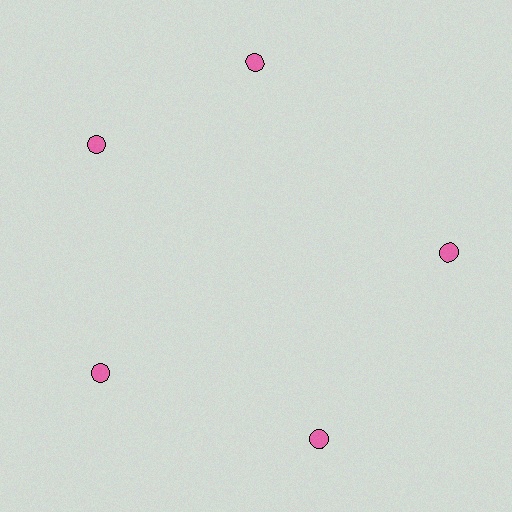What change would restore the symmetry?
The symmetry would be restored by rotating it back into even spacing with its neighbors so that all 5 circles sit at equal angles and equal distance from the center.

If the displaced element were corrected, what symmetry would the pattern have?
It would have 5-fold rotational symmetry — the pattern would map onto itself every 72 degrees.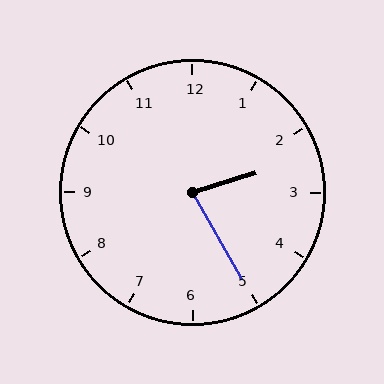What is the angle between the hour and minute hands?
Approximately 78 degrees.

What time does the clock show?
2:25.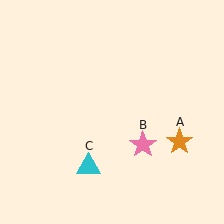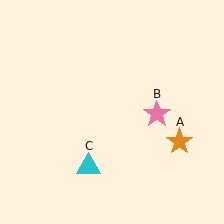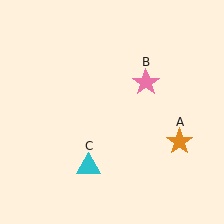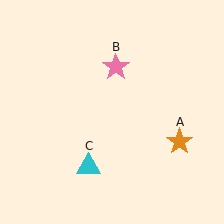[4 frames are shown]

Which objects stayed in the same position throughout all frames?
Orange star (object A) and cyan triangle (object C) remained stationary.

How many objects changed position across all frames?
1 object changed position: pink star (object B).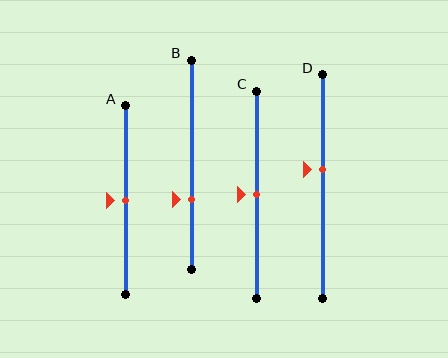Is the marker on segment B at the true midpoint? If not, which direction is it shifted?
No, the marker on segment B is shifted downward by about 16% of the segment length.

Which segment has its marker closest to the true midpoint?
Segment A has its marker closest to the true midpoint.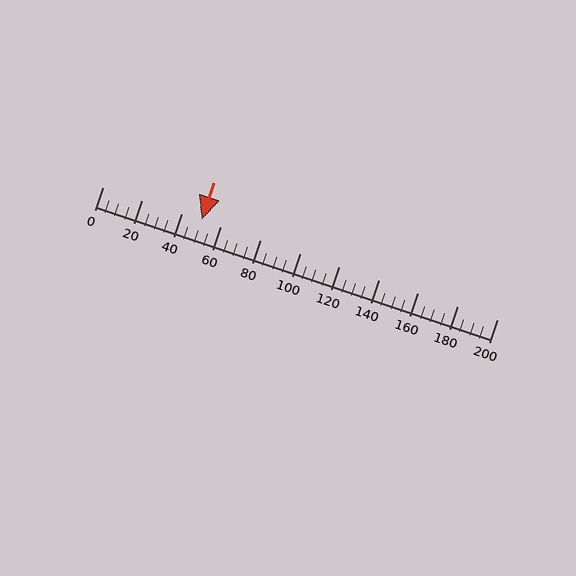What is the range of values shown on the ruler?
The ruler shows values from 0 to 200.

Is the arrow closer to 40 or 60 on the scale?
The arrow is closer to 60.